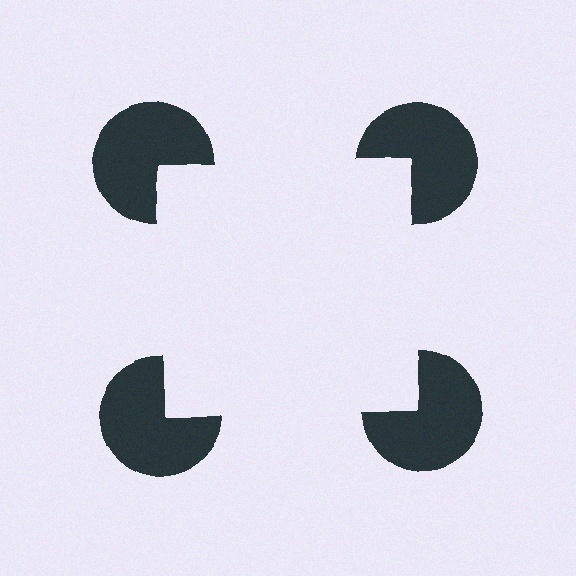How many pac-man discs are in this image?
There are 4 — one at each vertex of the illusory square.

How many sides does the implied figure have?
4 sides.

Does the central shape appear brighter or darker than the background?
It typically appears slightly brighter than the background, even though no actual brightness change is drawn.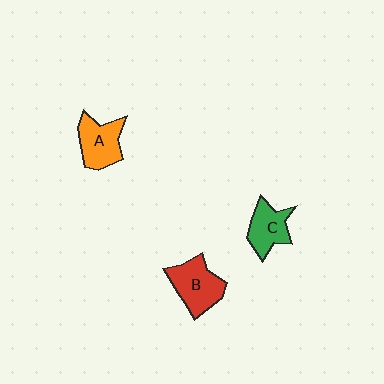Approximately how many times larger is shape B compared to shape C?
Approximately 1.3 times.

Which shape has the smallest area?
Shape C (green).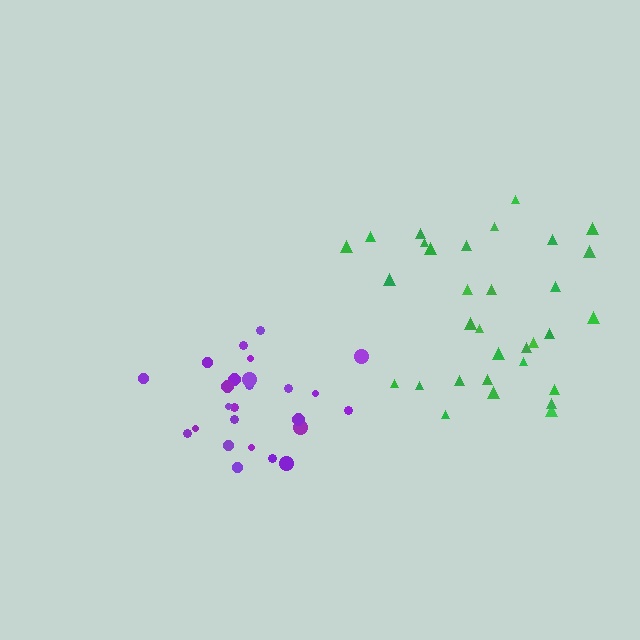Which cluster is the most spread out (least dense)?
Green.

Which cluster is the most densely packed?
Purple.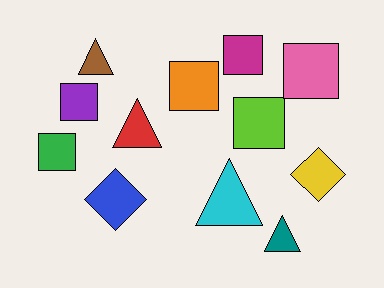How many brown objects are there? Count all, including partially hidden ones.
There is 1 brown object.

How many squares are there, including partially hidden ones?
There are 6 squares.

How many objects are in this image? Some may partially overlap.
There are 12 objects.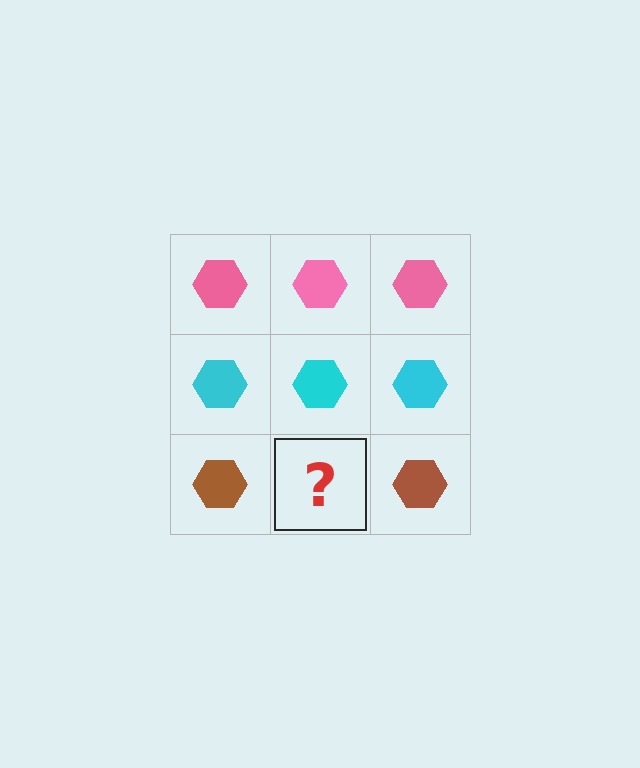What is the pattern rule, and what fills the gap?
The rule is that each row has a consistent color. The gap should be filled with a brown hexagon.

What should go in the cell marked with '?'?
The missing cell should contain a brown hexagon.